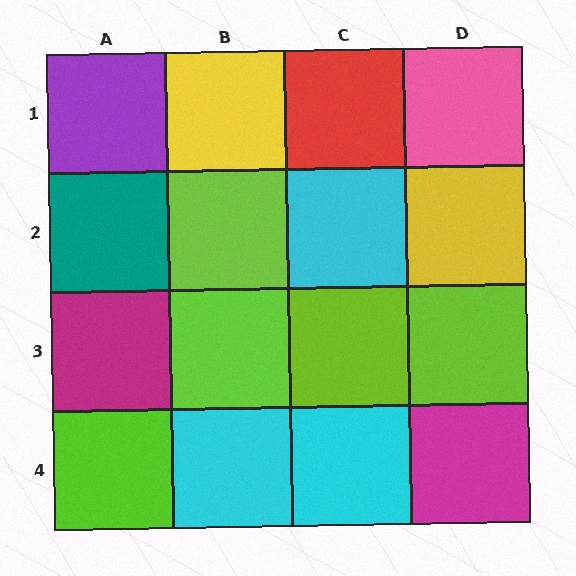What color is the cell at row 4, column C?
Cyan.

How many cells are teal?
1 cell is teal.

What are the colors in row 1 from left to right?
Purple, yellow, red, pink.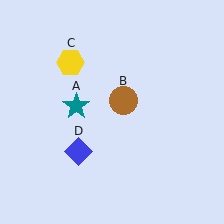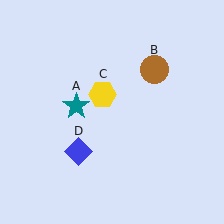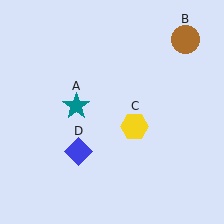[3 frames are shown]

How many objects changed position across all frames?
2 objects changed position: brown circle (object B), yellow hexagon (object C).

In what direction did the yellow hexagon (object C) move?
The yellow hexagon (object C) moved down and to the right.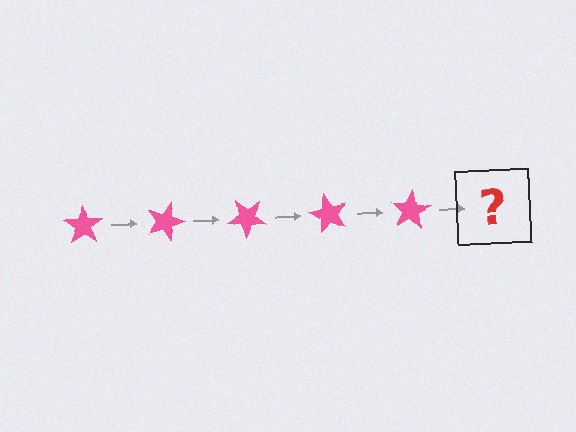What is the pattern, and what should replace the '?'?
The pattern is that the star rotates 20 degrees each step. The '?' should be a pink star rotated 100 degrees.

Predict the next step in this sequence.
The next step is a pink star rotated 100 degrees.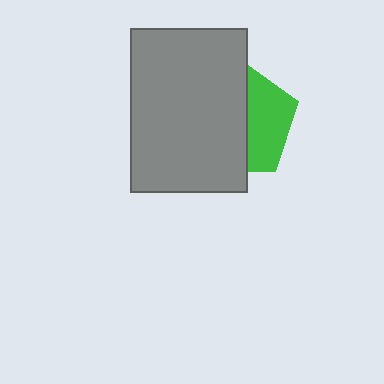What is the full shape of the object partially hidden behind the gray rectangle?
The partially hidden object is a green pentagon.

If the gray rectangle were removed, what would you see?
You would see the complete green pentagon.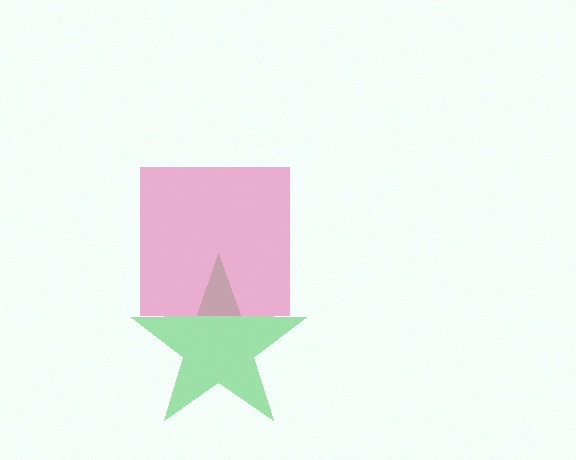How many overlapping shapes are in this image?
There are 2 overlapping shapes in the image.